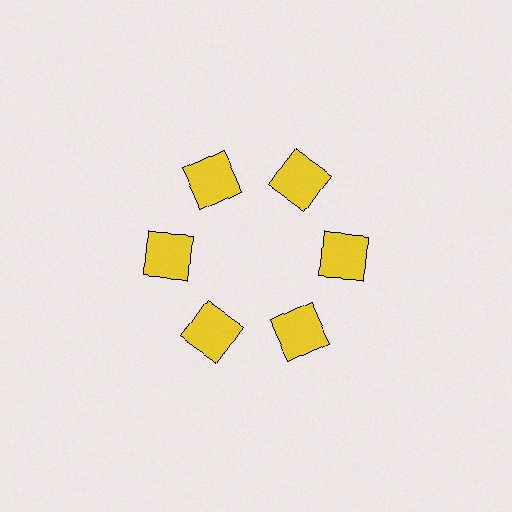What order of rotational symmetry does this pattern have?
This pattern has 6-fold rotational symmetry.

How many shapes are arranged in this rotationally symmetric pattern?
There are 6 shapes, arranged in 6 groups of 1.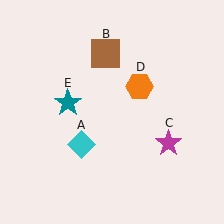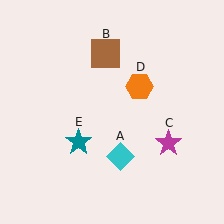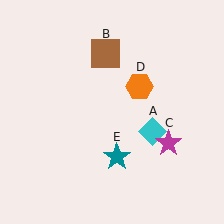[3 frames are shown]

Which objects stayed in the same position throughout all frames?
Brown square (object B) and magenta star (object C) and orange hexagon (object D) remained stationary.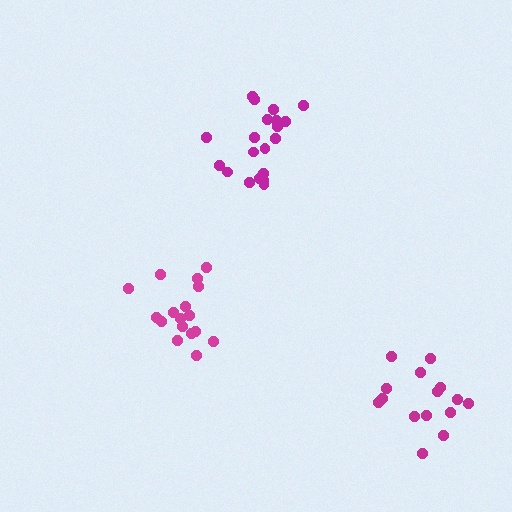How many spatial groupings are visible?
There are 3 spatial groupings.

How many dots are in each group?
Group 1: 17 dots, Group 2: 20 dots, Group 3: 15 dots (52 total).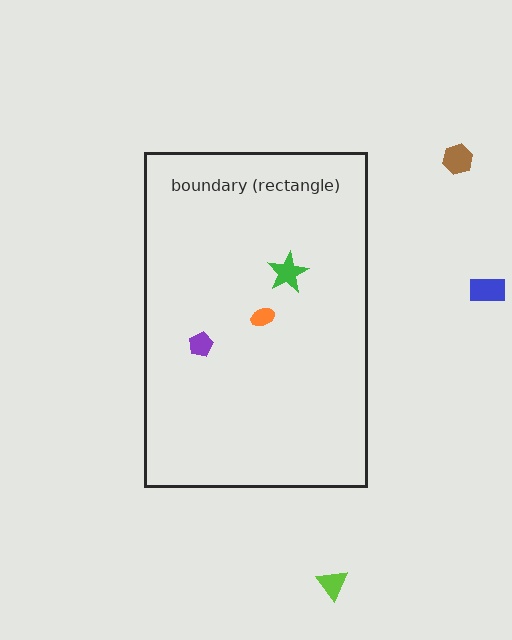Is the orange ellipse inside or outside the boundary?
Inside.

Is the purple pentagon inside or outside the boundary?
Inside.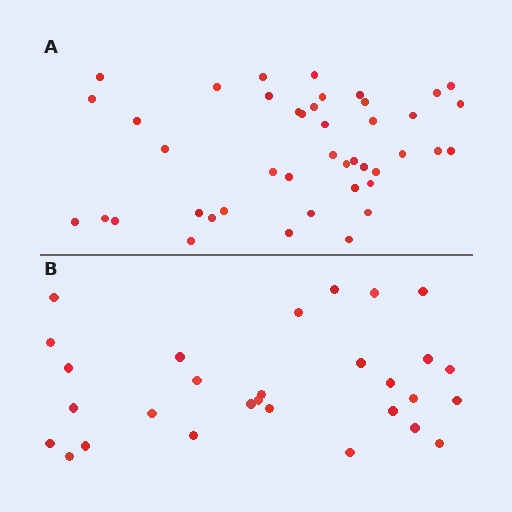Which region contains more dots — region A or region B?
Region A (the top region) has more dots.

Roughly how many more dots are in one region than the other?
Region A has approximately 15 more dots than region B.